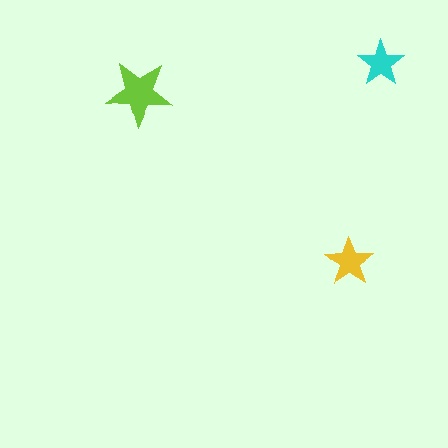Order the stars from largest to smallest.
the lime one, the yellow one, the cyan one.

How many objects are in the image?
There are 3 objects in the image.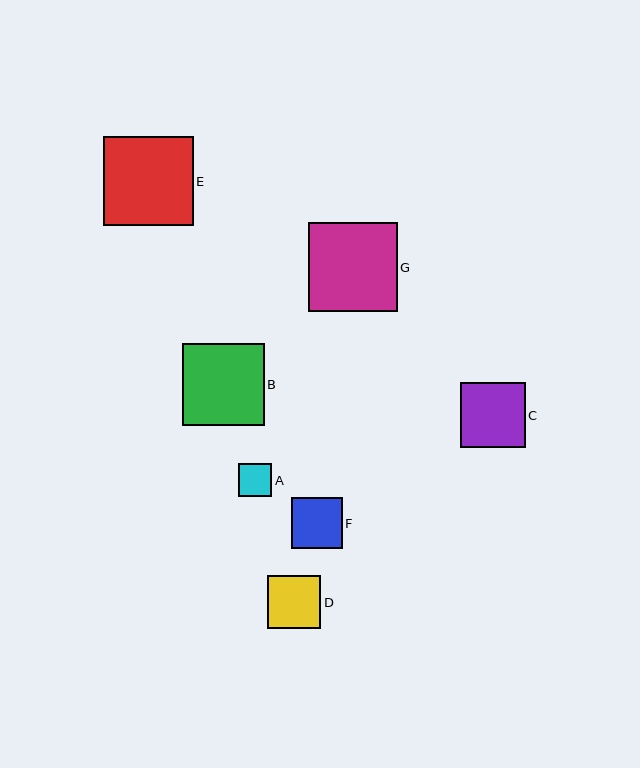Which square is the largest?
Square E is the largest with a size of approximately 89 pixels.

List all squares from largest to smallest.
From largest to smallest: E, G, B, C, D, F, A.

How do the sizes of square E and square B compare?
Square E and square B are approximately the same size.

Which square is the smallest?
Square A is the smallest with a size of approximately 33 pixels.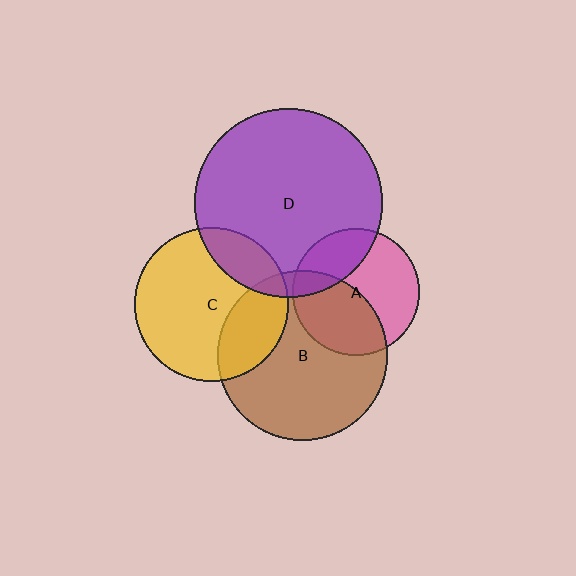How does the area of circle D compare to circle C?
Approximately 1.5 times.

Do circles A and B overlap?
Yes.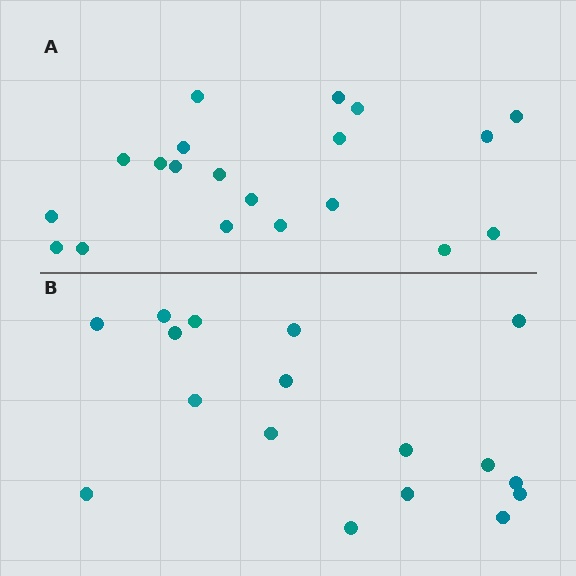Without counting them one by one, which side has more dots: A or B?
Region A (the top region) has more dots.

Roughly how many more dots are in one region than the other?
Region A has just a few more — roughly 2 or 3 more dots than region B.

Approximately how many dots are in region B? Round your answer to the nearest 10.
About 20 dots. (The exact count is 17, which rounds to 20.)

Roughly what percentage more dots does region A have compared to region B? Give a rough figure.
About 20% more.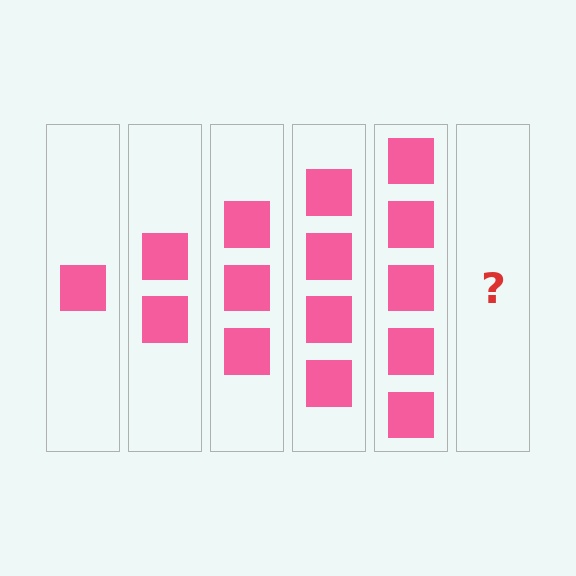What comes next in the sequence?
The next element should be 6 squares.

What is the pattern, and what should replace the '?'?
The pattern is that each step adds one more square. The '?' should be 6 squares.